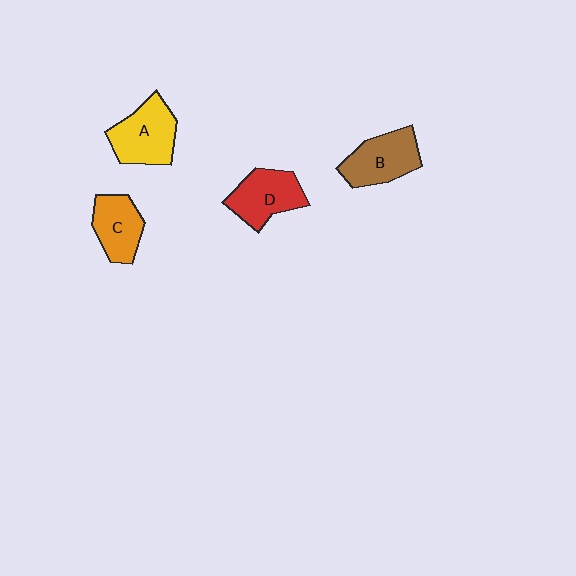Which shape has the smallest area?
Shape C (orange).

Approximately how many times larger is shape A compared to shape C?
Approximately 1.3 times.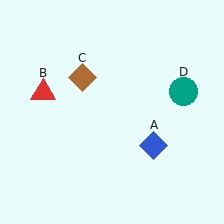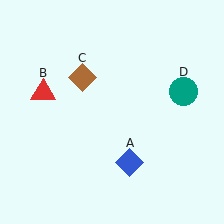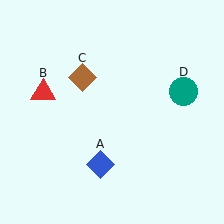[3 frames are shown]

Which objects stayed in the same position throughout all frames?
Red triangle (object B) and brown diamond (object C) and teal circle (object D) remained stationary.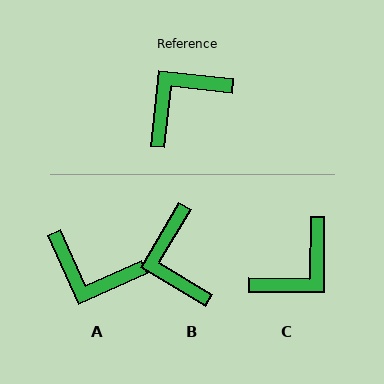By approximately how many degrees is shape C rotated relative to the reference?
Approximately 174 degrees clockwise.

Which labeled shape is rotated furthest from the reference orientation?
C, about 174 degrees away.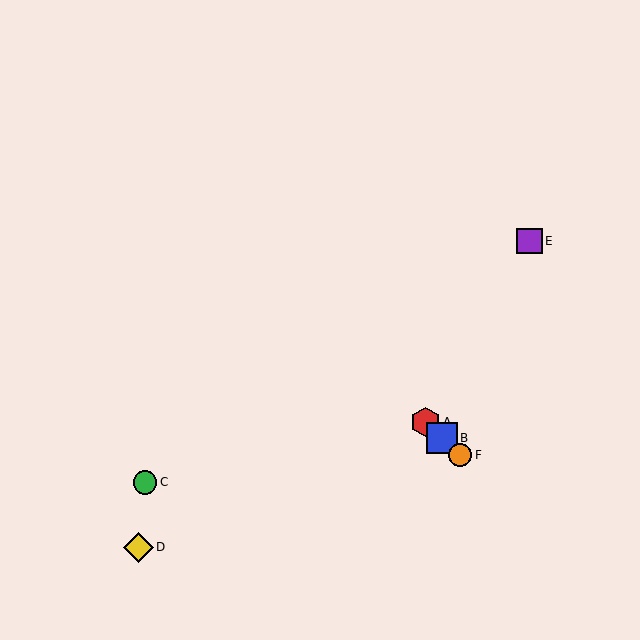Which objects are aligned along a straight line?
Objects A, B, F are aligned along a straight line.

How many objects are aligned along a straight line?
3 objects (A, B, F) are aligned along a straight line.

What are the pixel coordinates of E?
Object E is at (529, 241).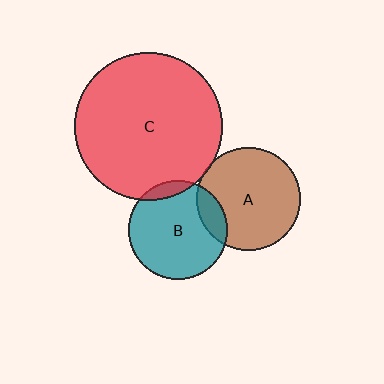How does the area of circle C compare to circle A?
Approximately 2.0 times.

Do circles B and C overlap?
Yes.